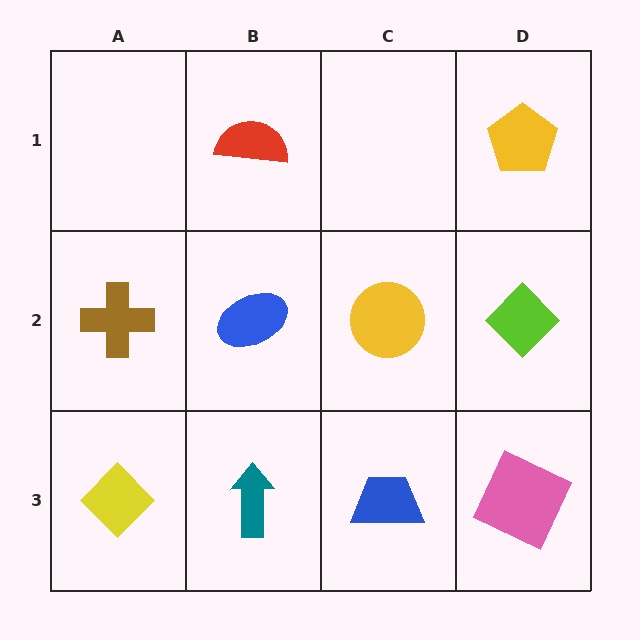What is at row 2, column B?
A blue ellipse.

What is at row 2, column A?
A brown cross.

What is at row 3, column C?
A blue trapezoid.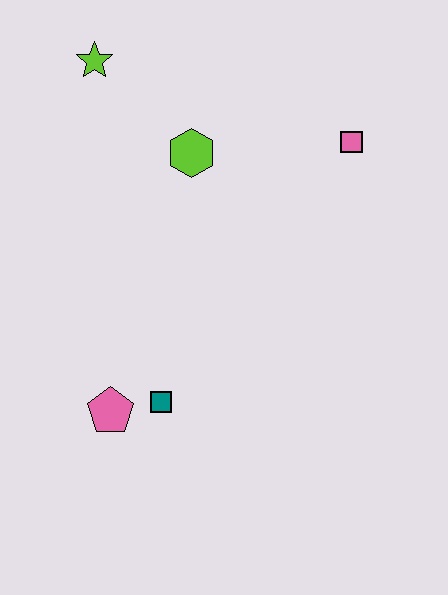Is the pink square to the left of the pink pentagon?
No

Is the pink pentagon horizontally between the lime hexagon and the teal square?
No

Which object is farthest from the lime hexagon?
The pink pentagon is farthest from the lime hexagon.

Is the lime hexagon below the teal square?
No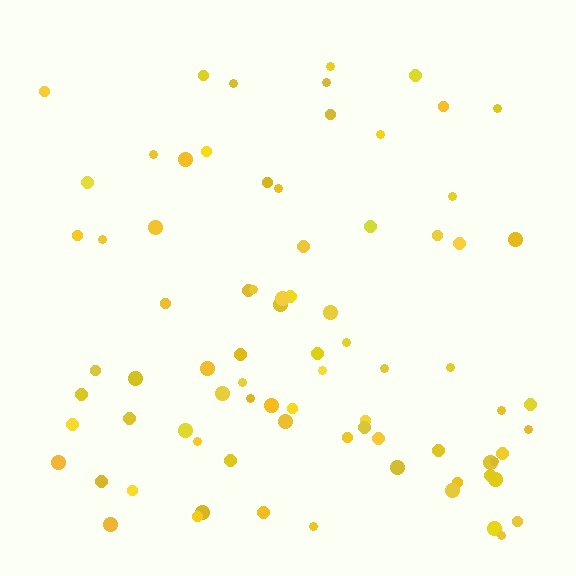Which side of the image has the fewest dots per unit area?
The top.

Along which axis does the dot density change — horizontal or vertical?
Vertical.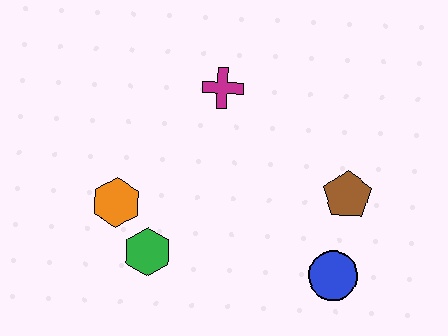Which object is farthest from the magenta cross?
The blue circle is farthest from the magenta cross.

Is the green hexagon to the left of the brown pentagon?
Yes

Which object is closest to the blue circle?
The brown pentagon is closest to the blue circle.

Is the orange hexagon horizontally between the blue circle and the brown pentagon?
No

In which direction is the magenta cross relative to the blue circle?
The magenta cross is above the blue circle.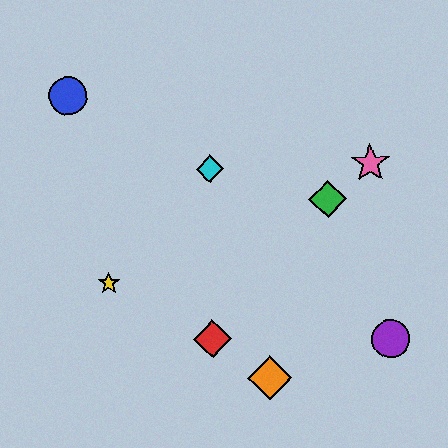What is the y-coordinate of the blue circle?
The blue circle is at y≈96.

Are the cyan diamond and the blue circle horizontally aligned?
No, the cyan diamond is at y≈169 and the blue circle is at y≈96.